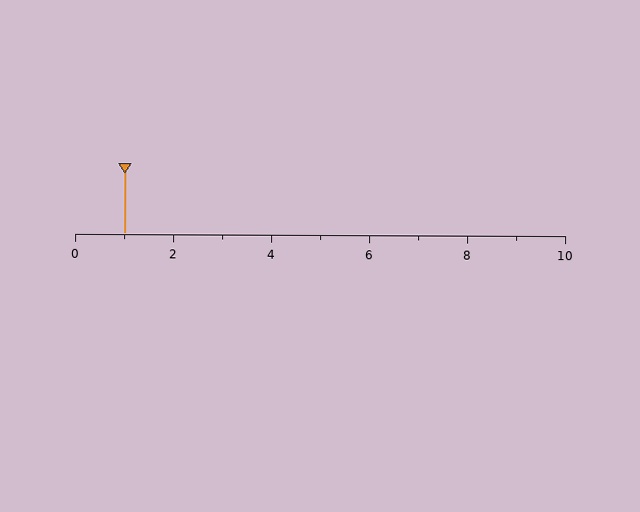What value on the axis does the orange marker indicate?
The marker indicates approximately 1.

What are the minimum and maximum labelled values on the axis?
The axis runs from 0 to 10.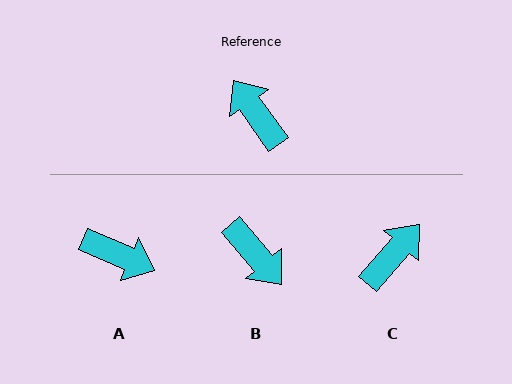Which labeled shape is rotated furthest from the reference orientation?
B, about 175 degrees away.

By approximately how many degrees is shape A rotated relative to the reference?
Approximately 148 degrees clockwise.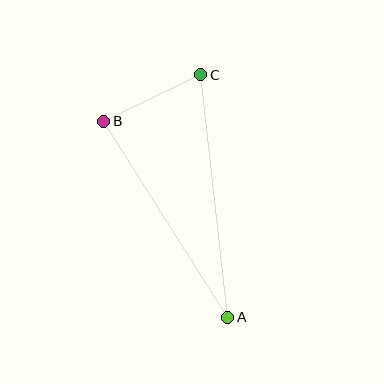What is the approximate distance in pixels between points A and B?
The distance between A and B is approximately 232 pixels.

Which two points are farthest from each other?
Points A and C are farthest from each other.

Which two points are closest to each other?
Points B and C are closest to each other.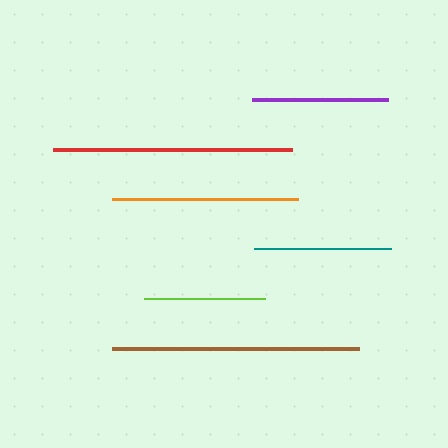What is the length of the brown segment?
The brown segment is approximately 247 pixels long.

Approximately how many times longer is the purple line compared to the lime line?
The purple line is approximately 1.1 times the length of the lime line.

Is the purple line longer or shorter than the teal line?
The teal line is longer than the purple line.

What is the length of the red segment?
The red segment is approximately 239 pixels long.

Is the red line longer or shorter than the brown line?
The brown line is longer than the red line.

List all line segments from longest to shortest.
From longest to shortest: brown, red, orange, teal, purple, lime.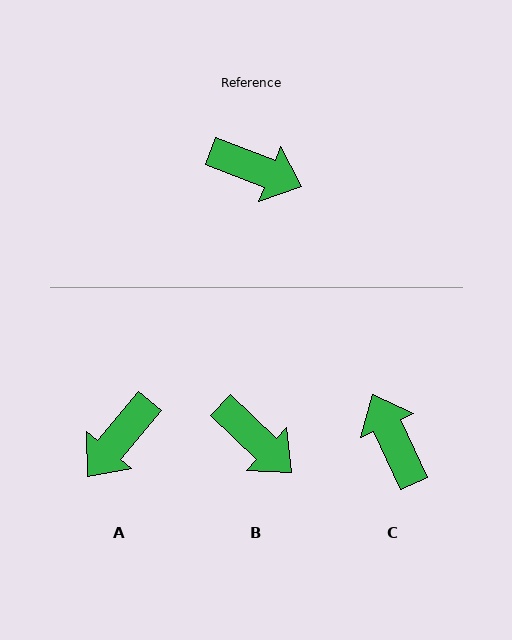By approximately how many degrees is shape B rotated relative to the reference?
Approximately 21 degrees clockwise.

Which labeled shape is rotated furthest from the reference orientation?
C, about 136 degrees away.